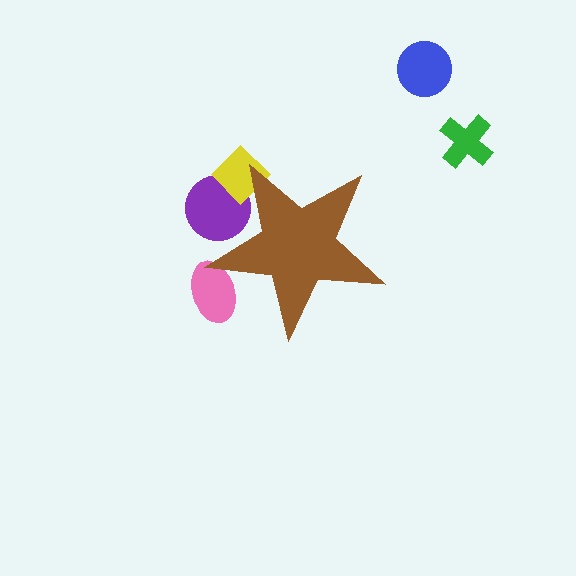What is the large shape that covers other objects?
A brown star.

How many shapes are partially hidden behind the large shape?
3 shapes are partially hidden.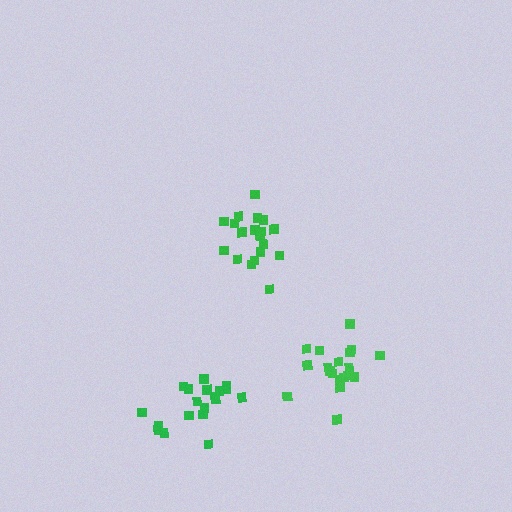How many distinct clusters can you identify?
There are 3 distinct clusters.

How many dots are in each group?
Group 1: 19 dots, Group 2: 19 dots, Group 3: 19 dots (57 total).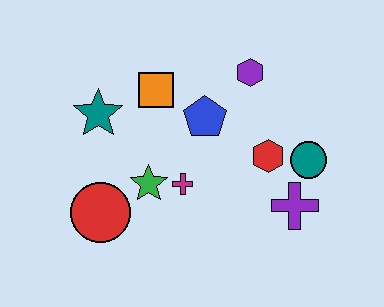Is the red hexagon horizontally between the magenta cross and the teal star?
No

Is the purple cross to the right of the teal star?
Yes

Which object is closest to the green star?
The magenta cross is closest to the green star.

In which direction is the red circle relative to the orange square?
The red circle is below the orange square.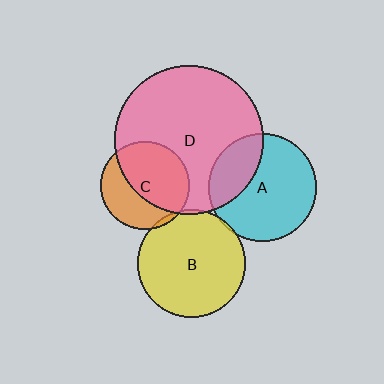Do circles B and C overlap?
Yes.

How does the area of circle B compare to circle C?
Approximately 1.5 times.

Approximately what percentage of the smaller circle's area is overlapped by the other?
Approximately 5%.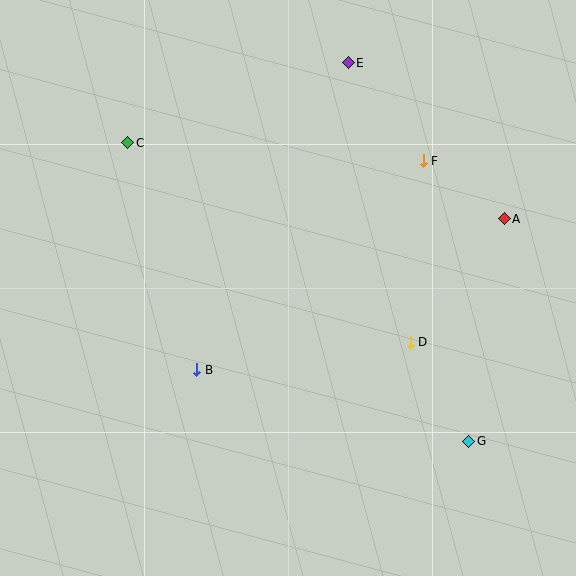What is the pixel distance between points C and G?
The distance between C and G is 453 pixels.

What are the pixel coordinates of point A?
Point A is at (504, 219).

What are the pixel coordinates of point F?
Point F is at (423, 161).